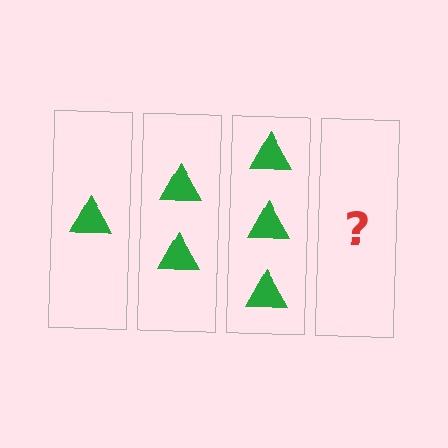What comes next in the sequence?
The next element should be 4 triangles.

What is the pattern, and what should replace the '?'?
The pattern is that each step adds one more triangle. The '?' should be 4 triangles.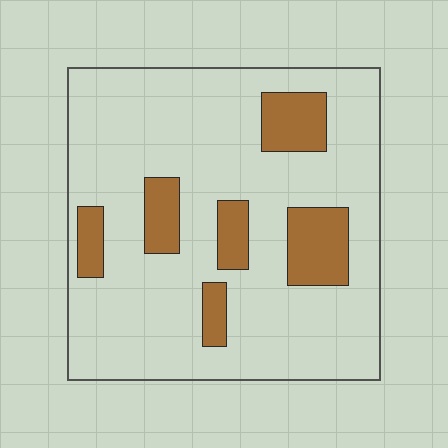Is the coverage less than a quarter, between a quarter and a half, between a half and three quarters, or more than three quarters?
Less than a quarter.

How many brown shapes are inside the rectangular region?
6.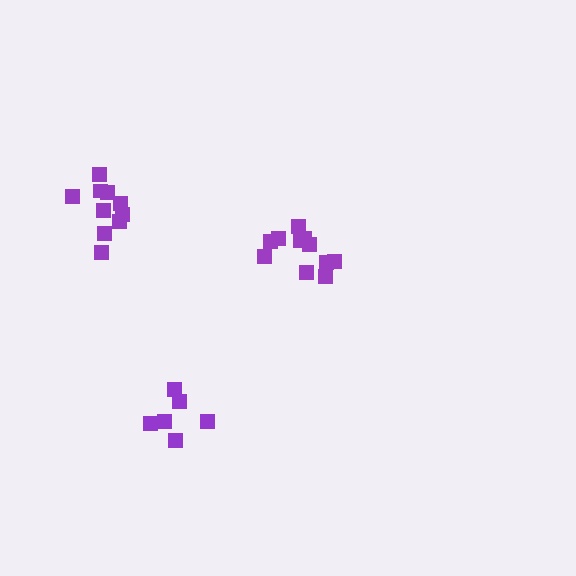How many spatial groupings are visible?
There are 3 spatial groupings.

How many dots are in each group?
Group 1: 11 dots, Group 2: 6 dots, Group 3: 10 dots (27 total).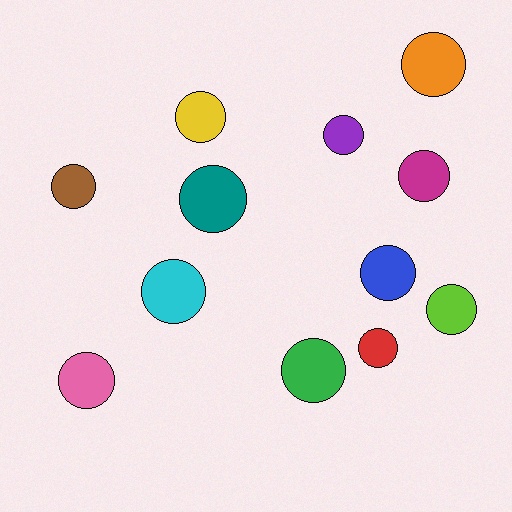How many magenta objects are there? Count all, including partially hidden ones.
There is 1 magenta object.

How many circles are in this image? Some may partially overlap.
There are 12 circles.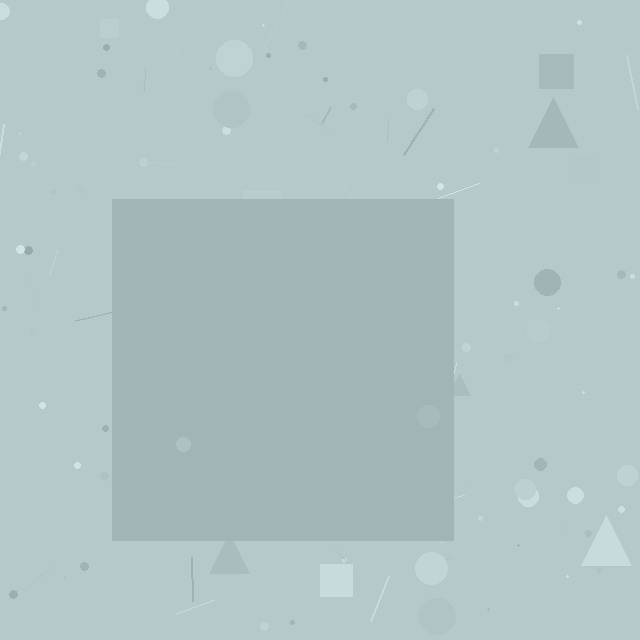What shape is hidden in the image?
A square is hidden in the image.